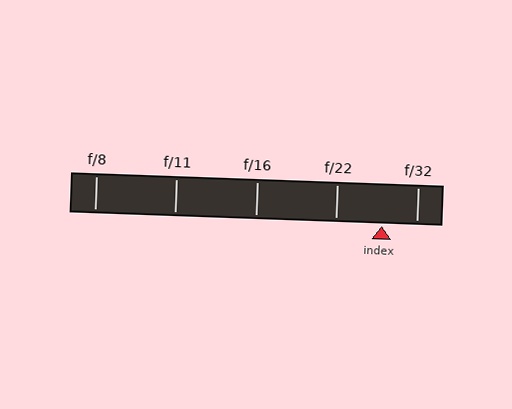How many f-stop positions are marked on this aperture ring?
There are 5 f-stop positions marked.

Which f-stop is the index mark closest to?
The index mark is closest to f/32.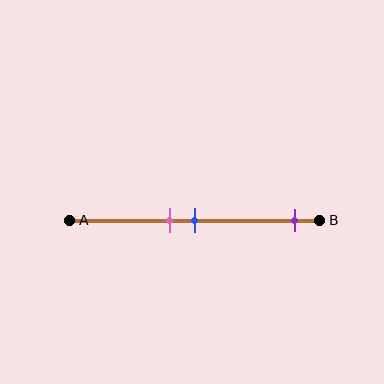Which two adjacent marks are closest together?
The pink and blue marks are the closest adjacent pair.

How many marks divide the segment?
There are 3 marks dividing the segment.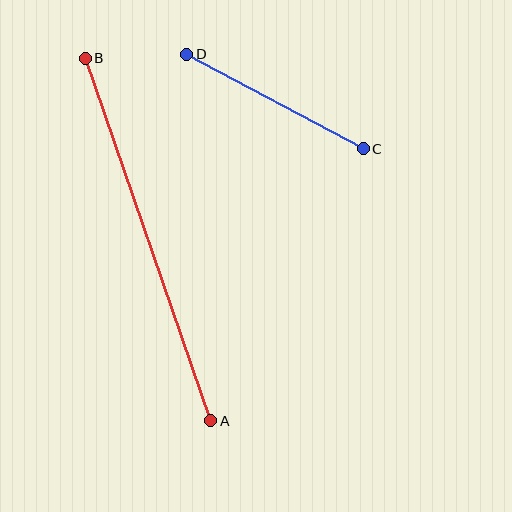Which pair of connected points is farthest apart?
Points A and B are farthest apart.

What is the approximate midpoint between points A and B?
The midpoint is at approximately (148, 239) pixels.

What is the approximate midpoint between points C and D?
The midpoint is at approximately (275, 102) pixels.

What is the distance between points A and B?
The distance is approximately 384 pixels.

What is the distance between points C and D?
The distance is approximately 200 pixels.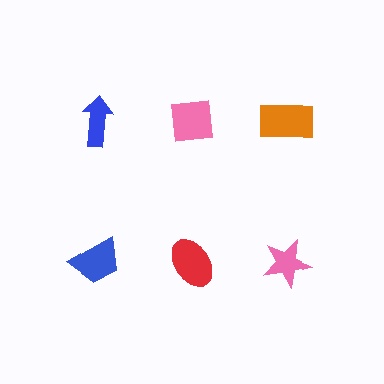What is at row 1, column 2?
A pink square.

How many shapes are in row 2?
3 shapes.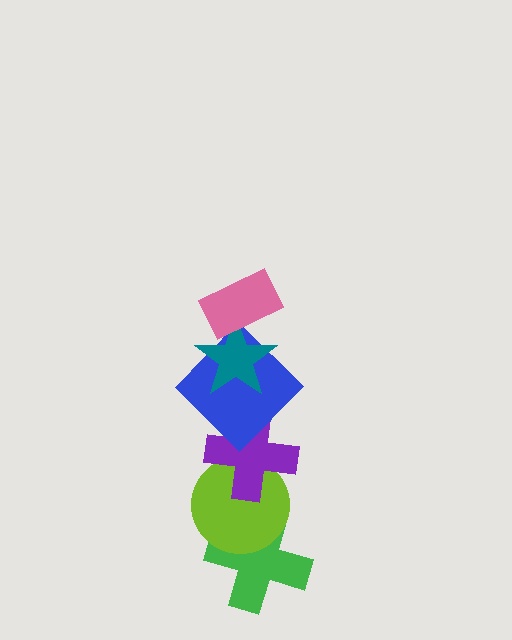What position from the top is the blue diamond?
The blue diamond is 3rd from the top.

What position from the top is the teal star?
The teal star is 2nd from the top.